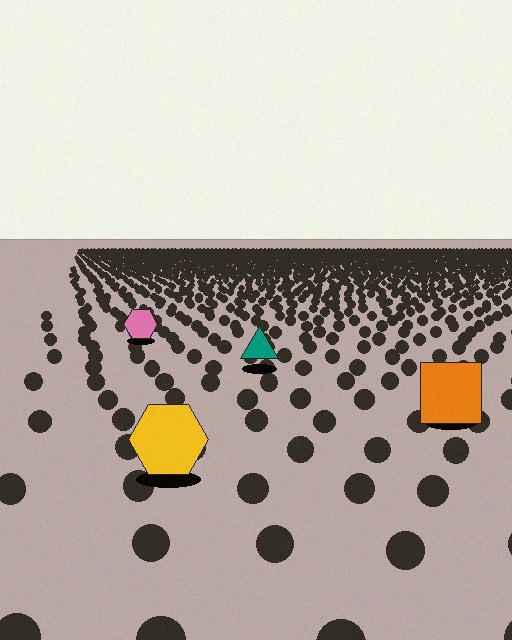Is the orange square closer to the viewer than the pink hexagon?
Yes. The orange square is closer — you can tell from the texture gradient: the ground texture is coarser near it.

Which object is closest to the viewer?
The yellow hexagon is closest. The texture marks near it are larger and more spread out.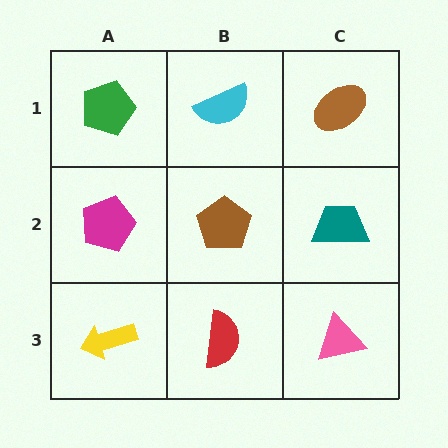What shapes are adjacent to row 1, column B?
A brown pentagon (row 2, column B), a green pentagon (row 1, column A), a brown ellipse (row 1, column C).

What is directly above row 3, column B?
A brown pentagon.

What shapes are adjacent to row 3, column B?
A brown pentagon (row 2, column B), a yellow arrow (row 3, column A), a pink triangle (row 3, column C).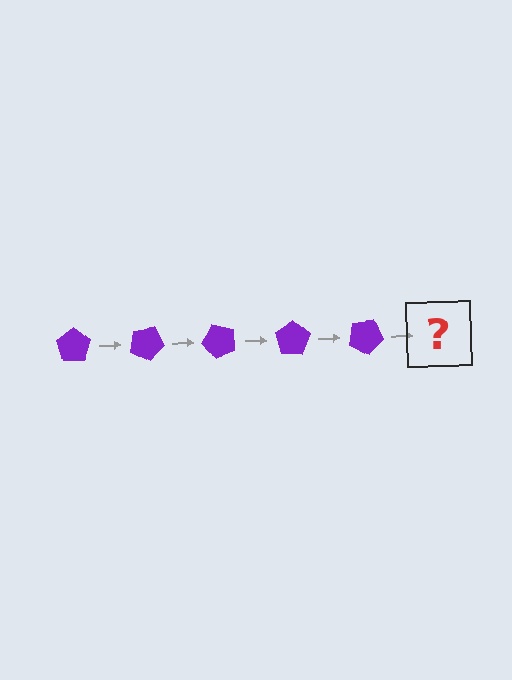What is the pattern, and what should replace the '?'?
The pattern is that the pentagon rotates 25 degrees each step. The '?' should be a purple pentagon rotated 125 degrees.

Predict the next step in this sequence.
The next step is a purple pentagon rotated 125 degrees.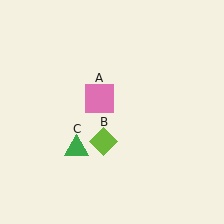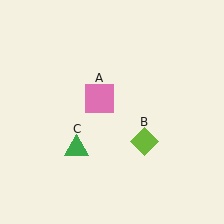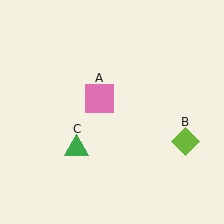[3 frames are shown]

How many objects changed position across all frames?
1 object changed position: lime diamond (object B).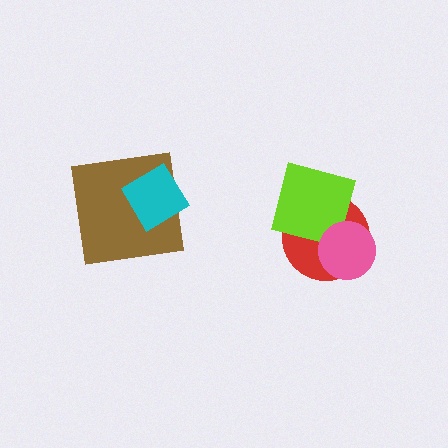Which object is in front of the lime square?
The pink circle is in front of the lime square.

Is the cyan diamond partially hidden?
No, no other shape covers it.